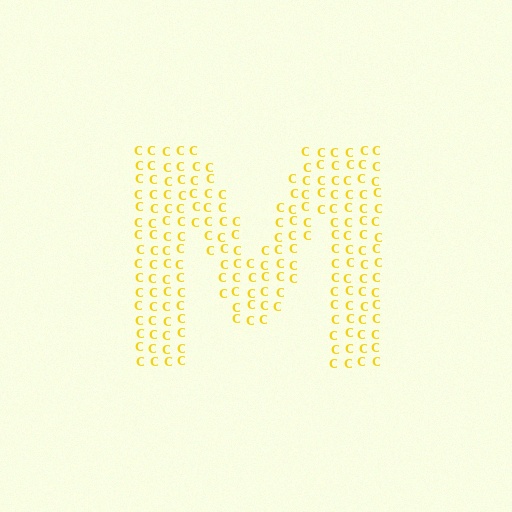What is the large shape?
The large shape is the letter M.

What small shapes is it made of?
It is made of small letter C's.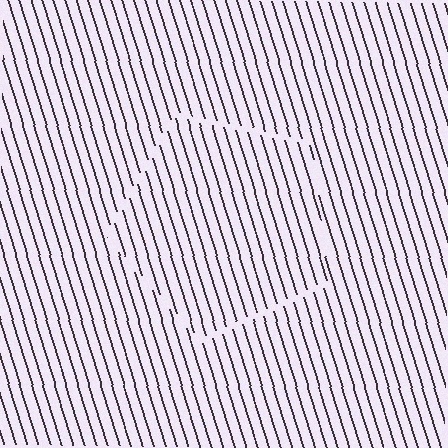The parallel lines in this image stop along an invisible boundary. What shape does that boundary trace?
An illusory pentagon. The interior of the shape contains the same grating, shifted by half a period — the contour is defined by the phase discontinuity where line-ends from the inner and outer gratings abut.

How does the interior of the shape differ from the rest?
The interior of the shape contains the same grating, shifted by half a period — the contour is defined by the phase discontinuity where line-ends from the inner and outer gratings abut.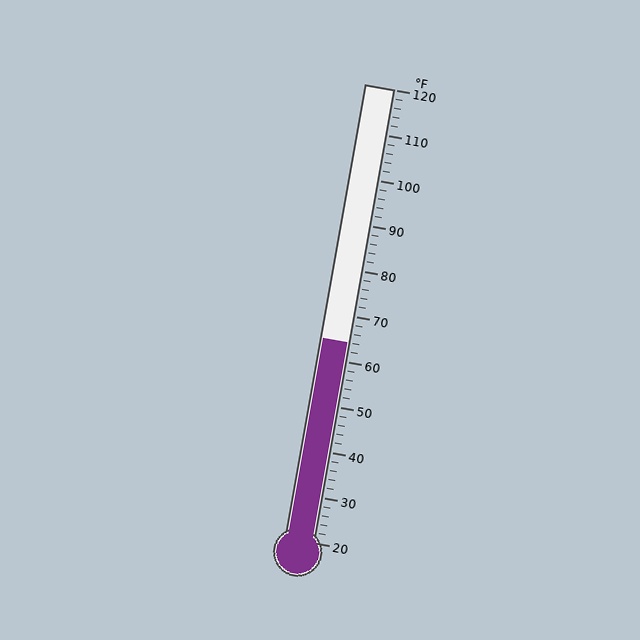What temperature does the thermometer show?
The thermometer shows approximately 64°F.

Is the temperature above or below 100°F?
The temperature is below 100°F.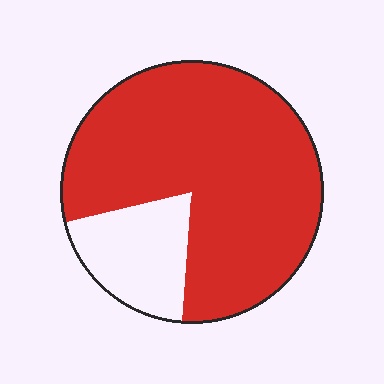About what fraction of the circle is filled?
About four fifths (4/5).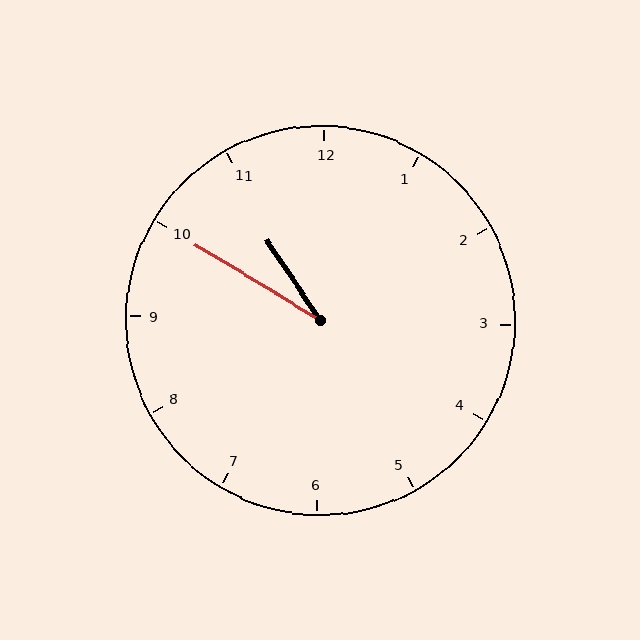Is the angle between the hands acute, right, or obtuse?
It is acute.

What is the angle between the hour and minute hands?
Approximately 25 degrees.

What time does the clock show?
10:50.